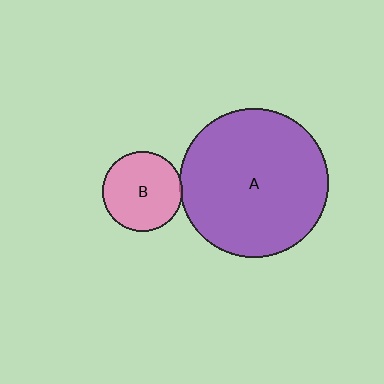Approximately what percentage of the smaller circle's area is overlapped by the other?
Approximately 5%.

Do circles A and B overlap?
Yes.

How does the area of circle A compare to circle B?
Approximately 3.5 times.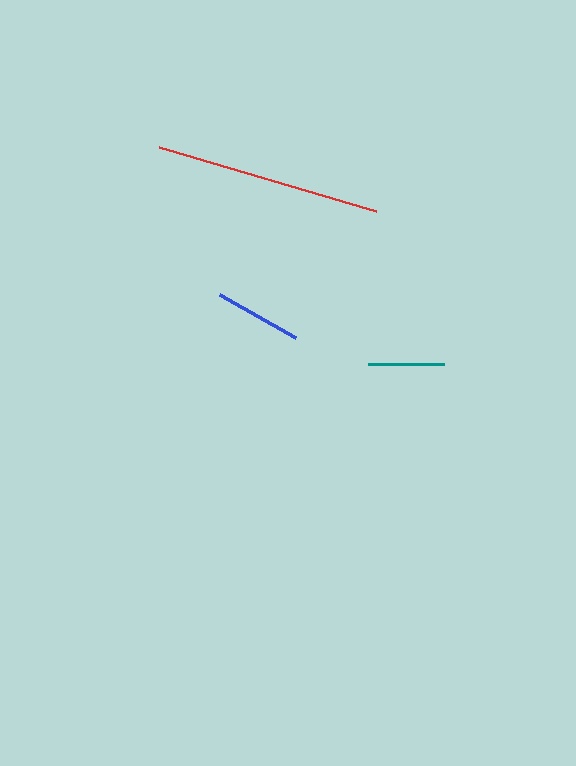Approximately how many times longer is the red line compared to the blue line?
The red line is approximately 2.6 times the length of the blue line.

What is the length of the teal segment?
The teal segment is approximately 76 pixels long.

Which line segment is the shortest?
The teal line is the shortest at approximately 76 pixels.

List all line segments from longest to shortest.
From longest to shortest: red, blue, teal.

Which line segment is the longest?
The red line is the longest at approximately 226 pixels.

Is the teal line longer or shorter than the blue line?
The blue line is longer than the teal line.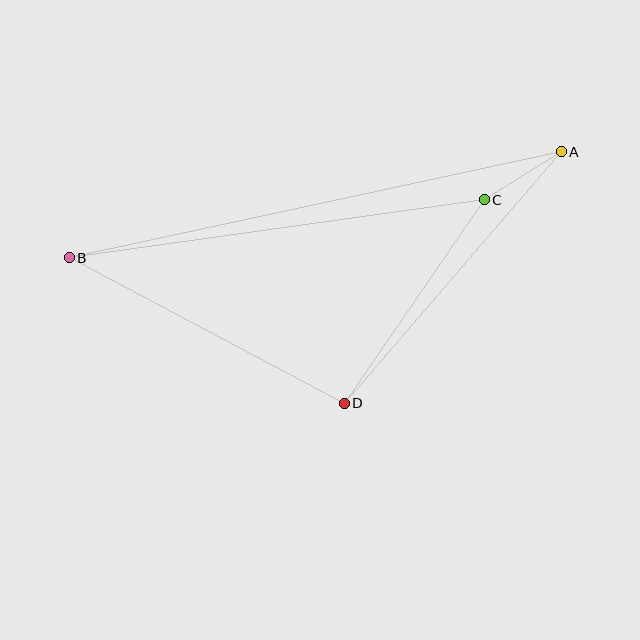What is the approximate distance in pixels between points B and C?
The distance between B and C is approximately 419 pixels.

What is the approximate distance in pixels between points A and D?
The distance between A and D is approximately 332 pixels.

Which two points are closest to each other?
Points A and C are closest to each other.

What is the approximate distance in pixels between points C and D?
The distance between C and D is approximately 247 pixels.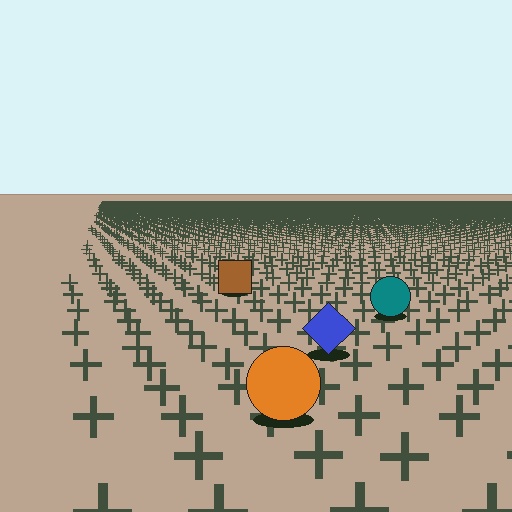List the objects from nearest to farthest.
From nearest to farthest: the orange circle, the blue diamond, the teal circle, the brown square.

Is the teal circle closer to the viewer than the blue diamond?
No. The blue diamond is closer — you can tell from the texture gradient: the ground texture is coarser near it.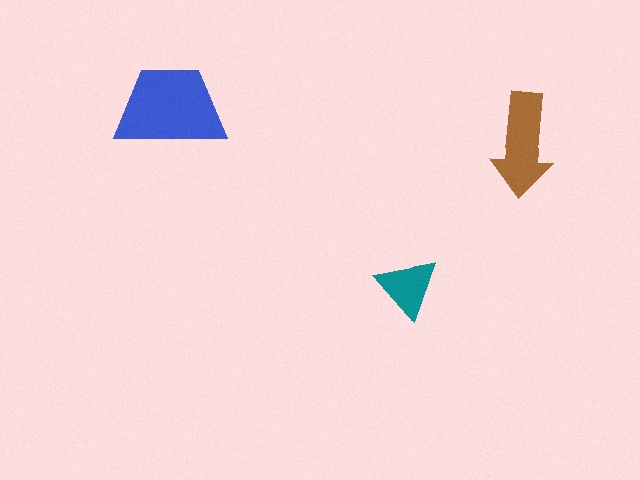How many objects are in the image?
There are 3 objects in the image.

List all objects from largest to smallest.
The blue trapezoid, the brown arrow, the teal triangle.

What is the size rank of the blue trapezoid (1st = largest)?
1st.